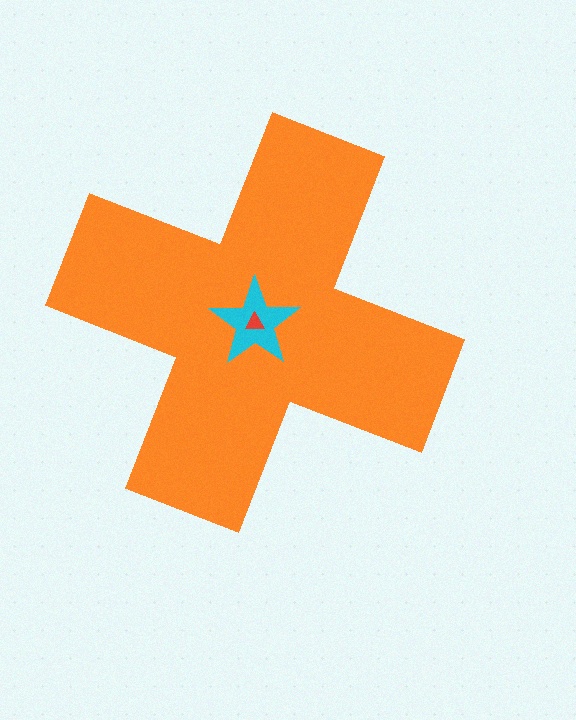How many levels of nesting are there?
3.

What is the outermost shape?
The orange cross.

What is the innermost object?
The red triangle.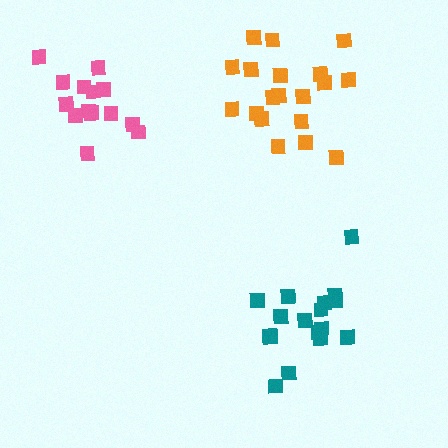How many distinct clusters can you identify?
There are 3 distinct clusters.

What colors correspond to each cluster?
The clusters are colored: teal, orange, pink.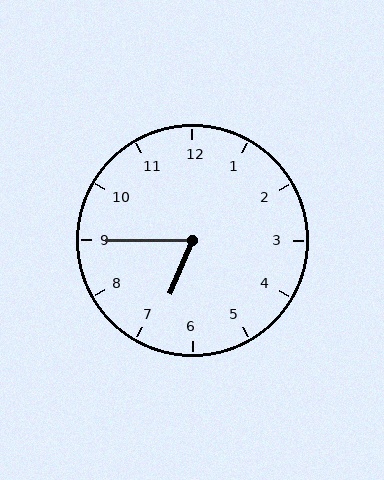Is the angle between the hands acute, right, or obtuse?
It is acute.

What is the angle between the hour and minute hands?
Approximately 68 degrees.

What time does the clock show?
6:45.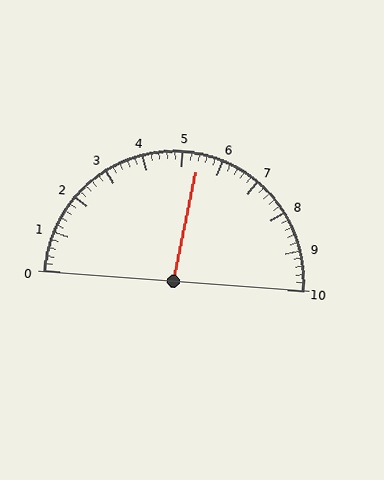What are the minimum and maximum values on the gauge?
The gauge ranges from 0 to 10.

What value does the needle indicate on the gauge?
The needle indicates approximately 5.4.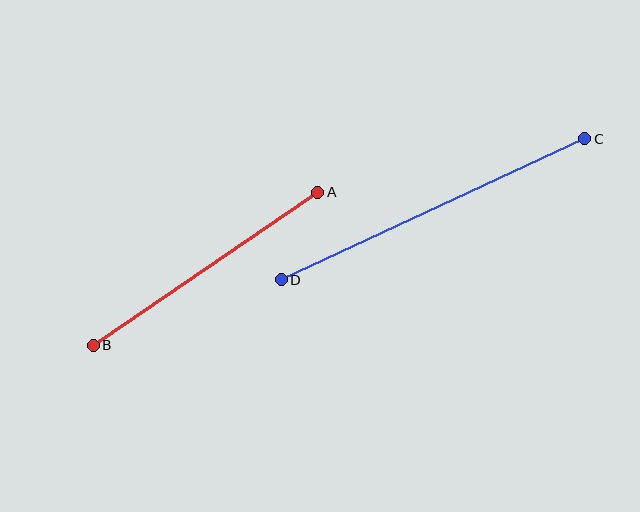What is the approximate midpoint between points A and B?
The midpoint is at approximately (205, 269) pixels.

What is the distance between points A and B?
The distance is approximately 272 pixels.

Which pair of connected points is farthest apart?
Points C and D are farthest apart.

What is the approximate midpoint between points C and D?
The midpoint is at approximately (433, 209) pixels.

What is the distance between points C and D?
The distance is approximately 334 pixels.